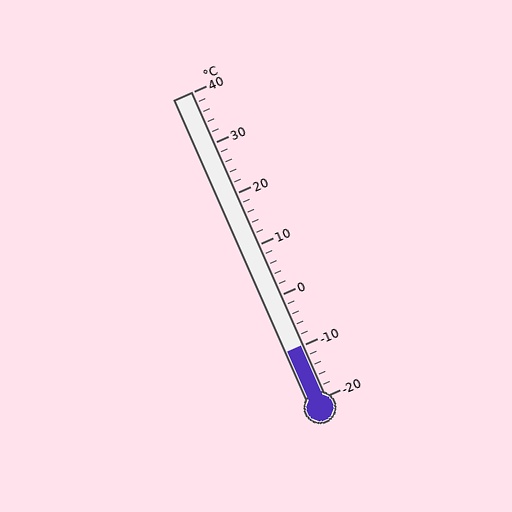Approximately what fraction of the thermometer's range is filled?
The thermometer is filled to approximately 15% of its range.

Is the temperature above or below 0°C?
The temperature is below 0°C.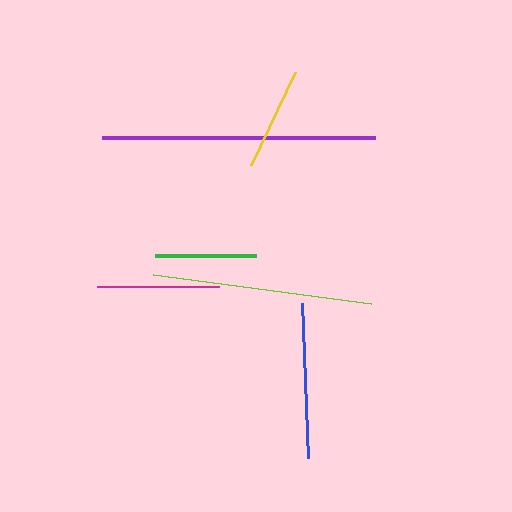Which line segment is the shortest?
The green line is the shortest at approximately 101 pixels.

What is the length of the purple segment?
The purple segment is approximately 272 pixels long.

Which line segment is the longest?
The purple line is the longest at approximately 272 pixels.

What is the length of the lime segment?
The lime segment is approximately 220 pixels long.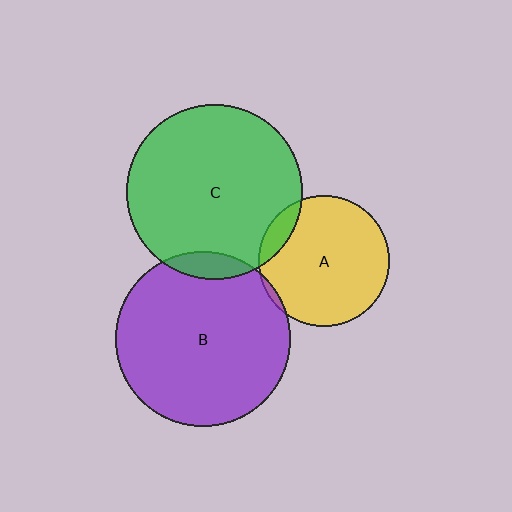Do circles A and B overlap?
Yes.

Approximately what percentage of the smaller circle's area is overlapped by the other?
Approximately 5%.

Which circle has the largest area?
Circle C (green).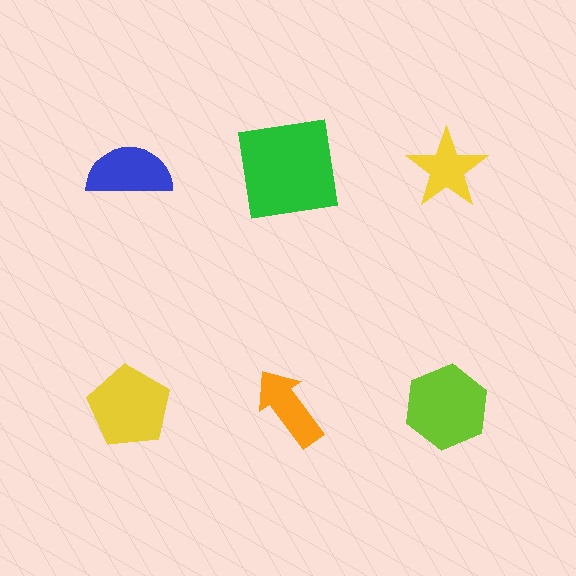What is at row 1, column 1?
A blue semicircle.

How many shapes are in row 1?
3 shapes.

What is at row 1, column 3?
A yellow star.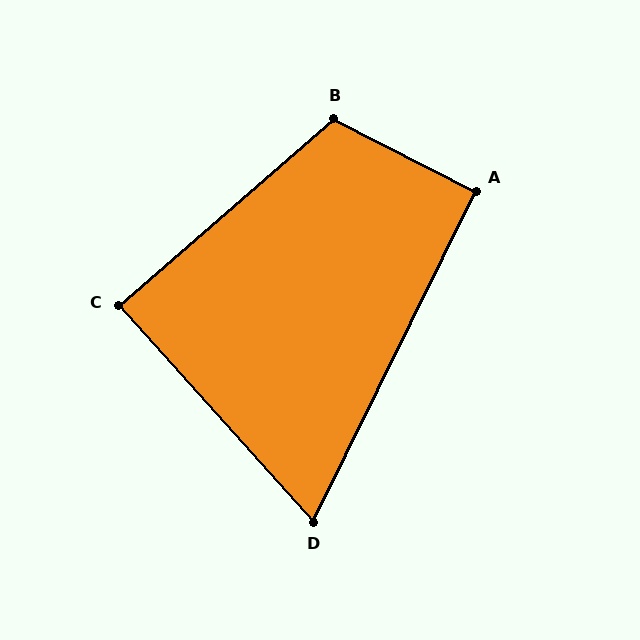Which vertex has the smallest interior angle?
D, at approximately 68 degrees.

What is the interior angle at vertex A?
Approximately 91 degrees (approximately right).